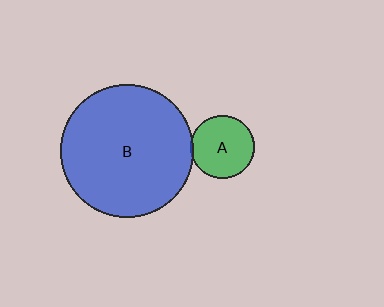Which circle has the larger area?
Circle B (blue).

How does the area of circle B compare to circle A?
Approximately 4.4 times.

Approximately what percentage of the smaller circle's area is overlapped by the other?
Approximately 5%.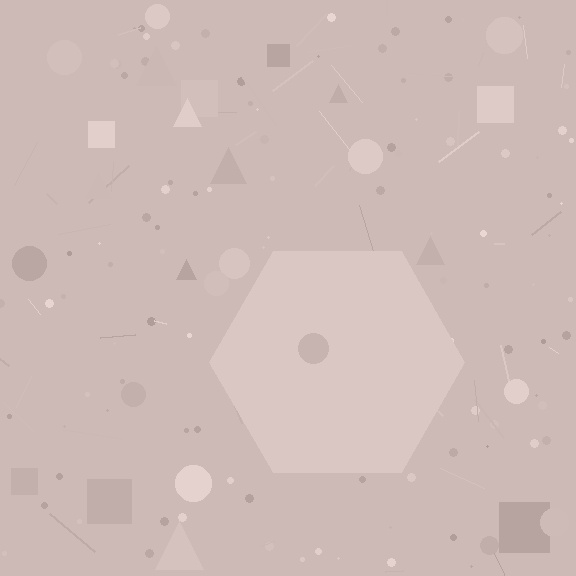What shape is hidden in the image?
A hexagon is hidden in the image.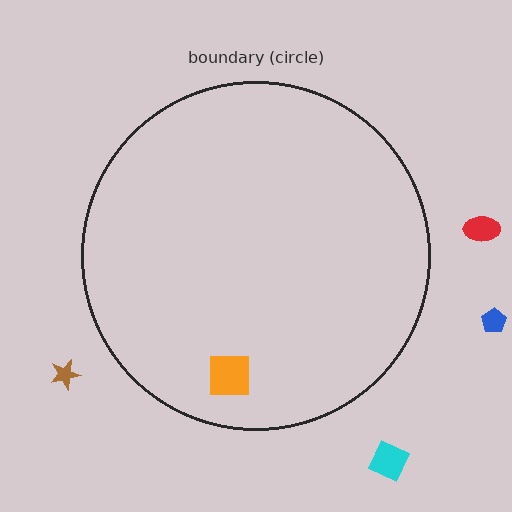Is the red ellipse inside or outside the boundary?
Outside.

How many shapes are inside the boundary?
1 inside, 4 outside.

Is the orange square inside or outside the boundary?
Inside.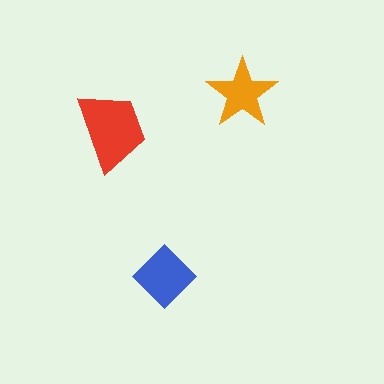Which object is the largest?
The red trapezoid.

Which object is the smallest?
The orange star.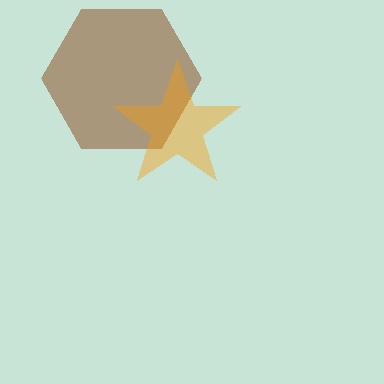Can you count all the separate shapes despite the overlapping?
Yes, there are 2 separate shapes.